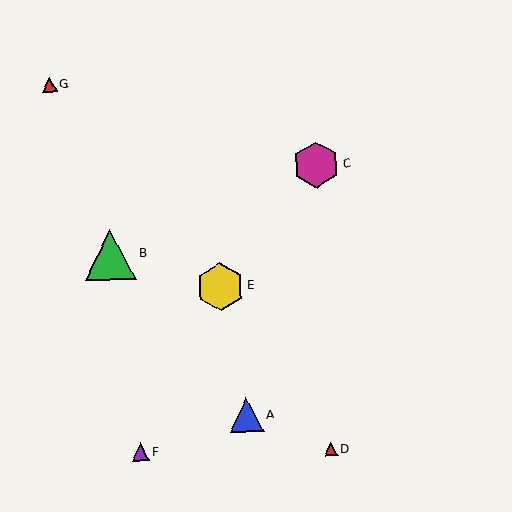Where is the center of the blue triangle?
The center of the blue triangle is at (246, 415).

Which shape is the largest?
The green triangle (labeled B) is the largest.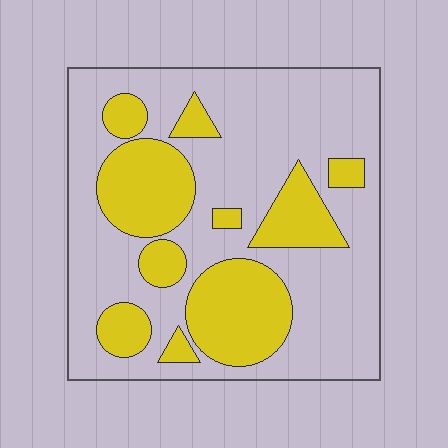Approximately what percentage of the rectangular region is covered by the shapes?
Approximately 30%.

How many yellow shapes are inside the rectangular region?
10.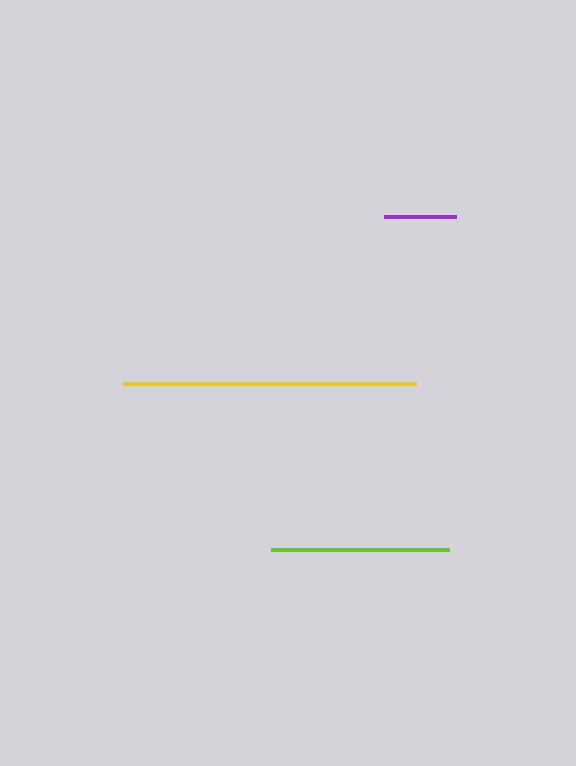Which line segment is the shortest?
The purple line is the shortest at approximately 72 pixels.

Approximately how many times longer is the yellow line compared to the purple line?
The yellow line is approximately 4.1 times the length of the purple line.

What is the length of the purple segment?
The purple segment is approximately 72 pixels long.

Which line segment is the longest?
The yellow line is the longest at approximately 294 pixels.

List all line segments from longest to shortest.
From longest to shortest: yellow, lime, purple.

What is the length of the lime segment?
The lime segment is approximately 178 pixels long.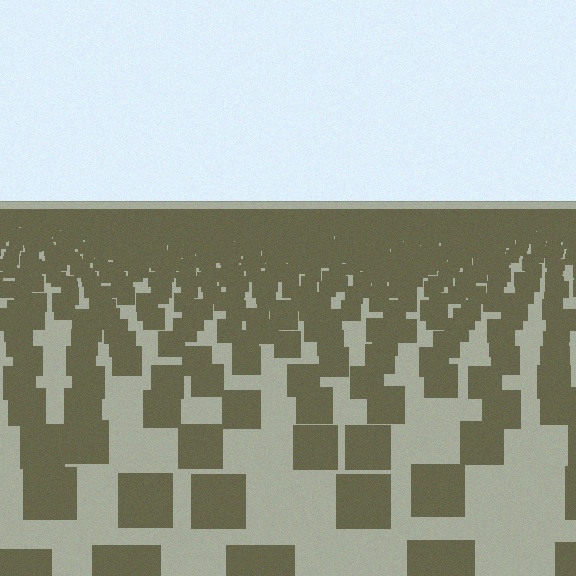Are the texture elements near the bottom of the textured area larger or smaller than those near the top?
Larger. Near the bottom, elements are closer to the viewer and appear at a bigger on-screen size.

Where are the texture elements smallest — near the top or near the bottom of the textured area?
Near the top.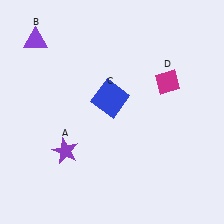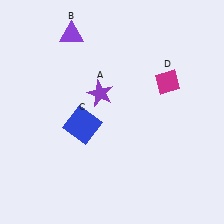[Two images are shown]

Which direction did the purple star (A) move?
The purple star (A) moved up.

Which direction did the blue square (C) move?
The blue square (C) moved left.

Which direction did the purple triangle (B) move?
The purple triangle (B) moved right.